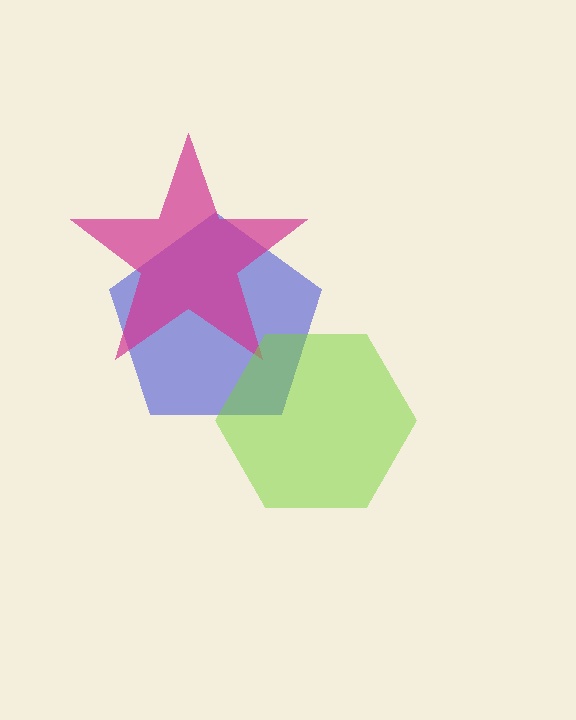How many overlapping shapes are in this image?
There are 3 overlapping shapes in the image.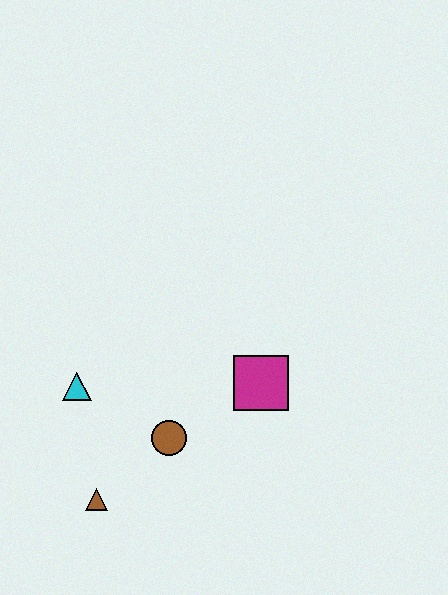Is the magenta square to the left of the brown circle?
No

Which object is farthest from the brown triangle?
The magenta square is farthest from the brown triangle.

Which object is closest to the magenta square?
The brown circle is closest to the magenta square.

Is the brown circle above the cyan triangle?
No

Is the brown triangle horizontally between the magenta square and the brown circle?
No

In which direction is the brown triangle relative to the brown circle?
The brown triangle is to the left of the brown circle.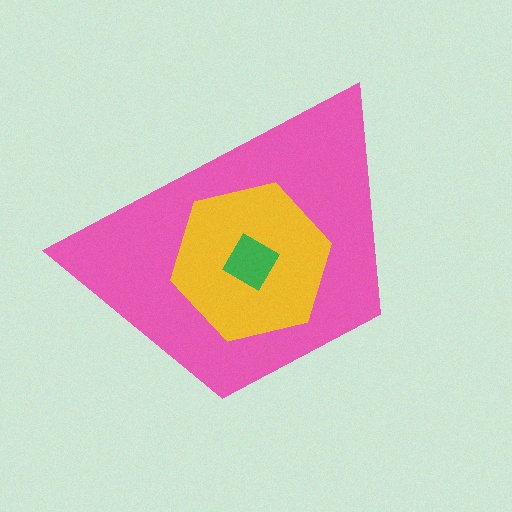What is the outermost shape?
The pink trapezoid.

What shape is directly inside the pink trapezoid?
The yellow hexagon.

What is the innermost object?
The green diamond.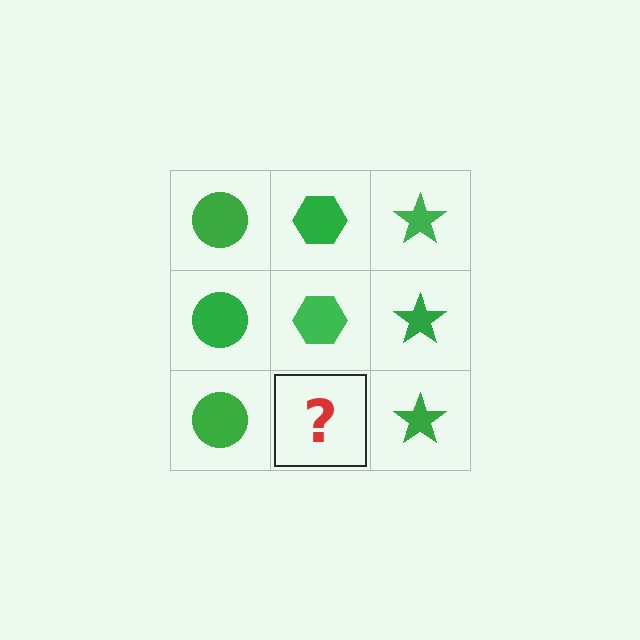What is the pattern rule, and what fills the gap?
The rule is that each column has a consistent shape. The gap should be filled with a green hexagon.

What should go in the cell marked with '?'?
The missing cell should contain a green hexagon.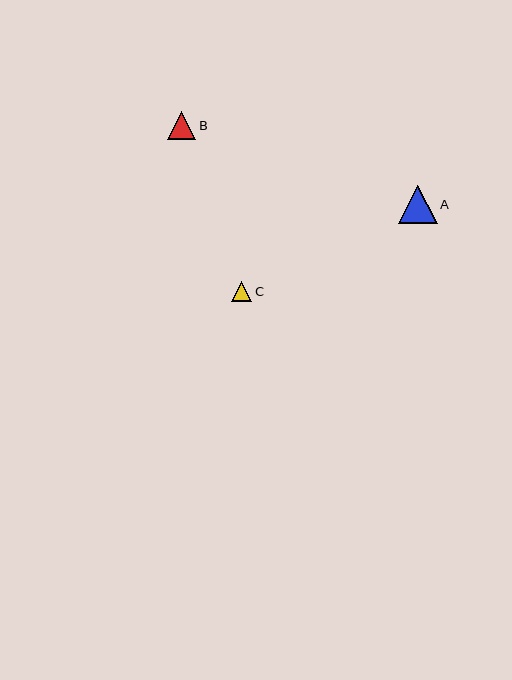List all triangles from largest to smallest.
From largest to smallest: A, B, C.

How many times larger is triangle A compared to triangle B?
Triangle A is approximately 1.4 times the size of triangle B.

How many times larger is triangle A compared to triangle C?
Triangle A is approximately 2.0 times the size of triangle C.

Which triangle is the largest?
Triangle A is the largest with a size of approximately 39 pixels.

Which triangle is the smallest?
Triangle C is the smallest with a size of approximately 20 pixels.